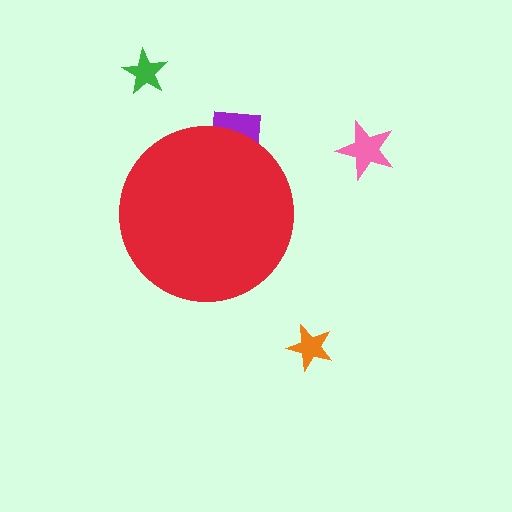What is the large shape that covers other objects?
A red circle.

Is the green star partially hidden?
No, the green star is fully visible.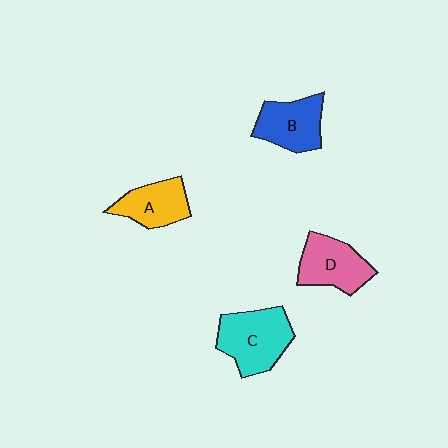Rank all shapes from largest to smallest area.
From largest to smallest: C (cyan), D (pink), B (blue), A (yellow).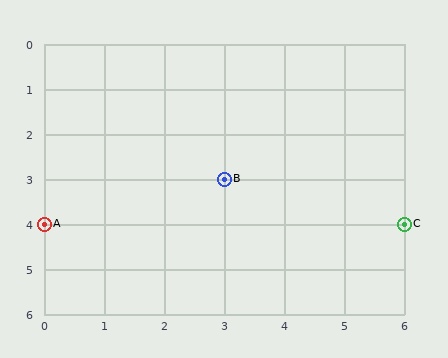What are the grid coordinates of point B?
Point B is at grid coordinates (3, 3).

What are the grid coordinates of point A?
Point A is at grid coordinates (0, 4).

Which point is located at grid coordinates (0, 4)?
Point A is at (0, 4).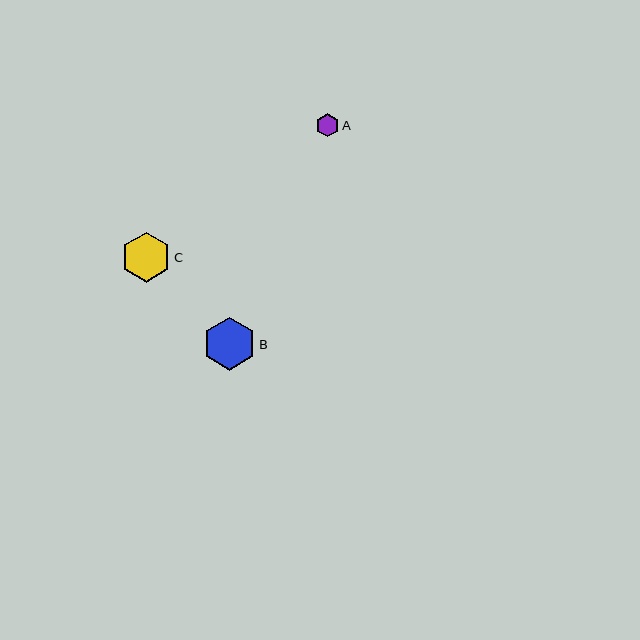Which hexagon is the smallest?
Hexagon A is the smallest with a size of approximately 23 pixels.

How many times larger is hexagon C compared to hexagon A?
Hexagon C is approximately 2.2 times the size of hexagon A.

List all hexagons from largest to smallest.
From largest to smallest: B, C, A.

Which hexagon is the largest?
Hexagon B is the largest with a size of approximately 53 pixels.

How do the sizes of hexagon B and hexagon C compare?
Hexagon B and hexagon C are approximately the same size.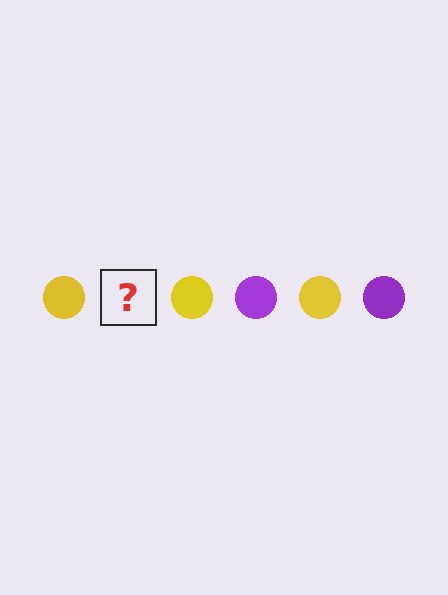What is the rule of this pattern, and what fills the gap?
The rule is that the pattern cycles through yellow, purple circles. The gap should be filled with a purple circle.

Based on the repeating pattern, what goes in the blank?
The blank should be a purple circle.